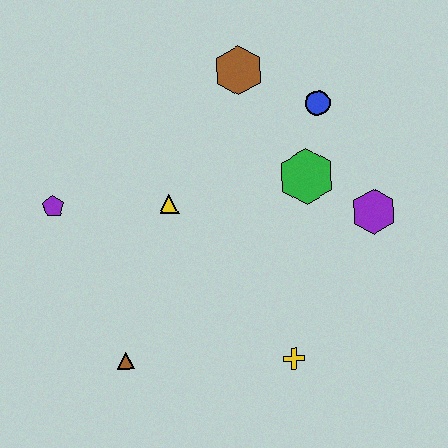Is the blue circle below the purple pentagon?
No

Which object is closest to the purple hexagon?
The green hexagon is closest to the purple hexagon.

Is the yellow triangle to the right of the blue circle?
No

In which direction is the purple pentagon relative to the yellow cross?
The purple pentagon is to the left of the yellow cross.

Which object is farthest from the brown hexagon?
The brown triangle is farthest from the brown hexagon.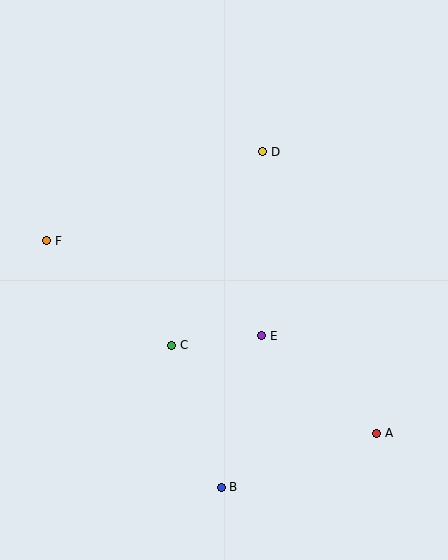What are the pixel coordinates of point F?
Point F is at (47, 241).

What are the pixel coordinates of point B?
Point B is at (221, 487).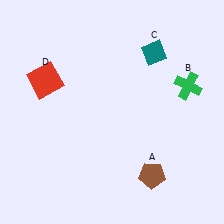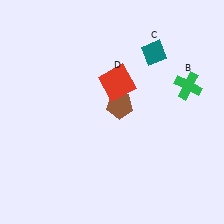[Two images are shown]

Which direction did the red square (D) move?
The red square (D) moved right.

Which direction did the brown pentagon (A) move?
The brown pentagon (A) moved up.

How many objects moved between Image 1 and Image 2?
2 objects moved between the two images.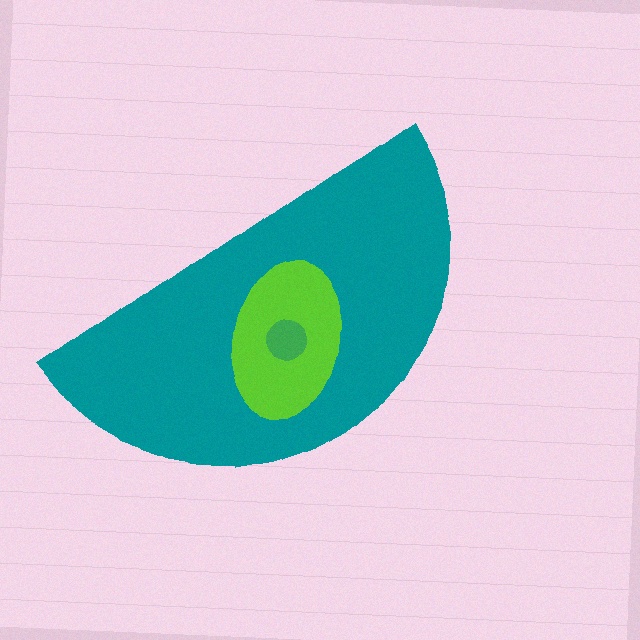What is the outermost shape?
The teal semicircle.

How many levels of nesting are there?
3.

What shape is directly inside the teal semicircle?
The lime ellipse.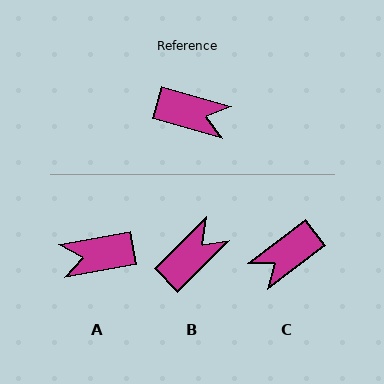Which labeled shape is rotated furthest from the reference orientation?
A, about 154 degrees away.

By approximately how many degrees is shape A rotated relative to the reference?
Approximately 154 degrees clockwise.